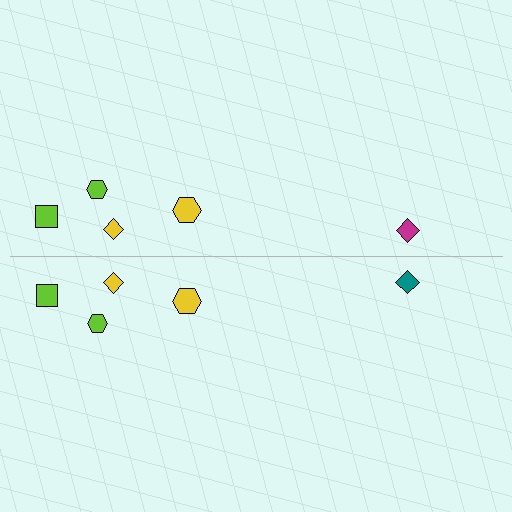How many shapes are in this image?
There are 10 shapes in this image.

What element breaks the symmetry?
The teal diamond on the bottom side breaks the symmetry — its mirror counterpart is magenta.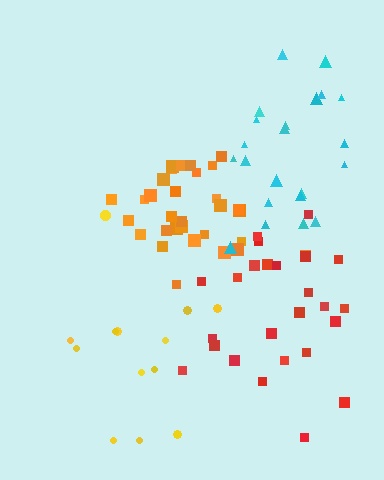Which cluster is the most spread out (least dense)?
Yellow.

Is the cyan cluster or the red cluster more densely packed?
Cyan.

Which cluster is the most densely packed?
Orange.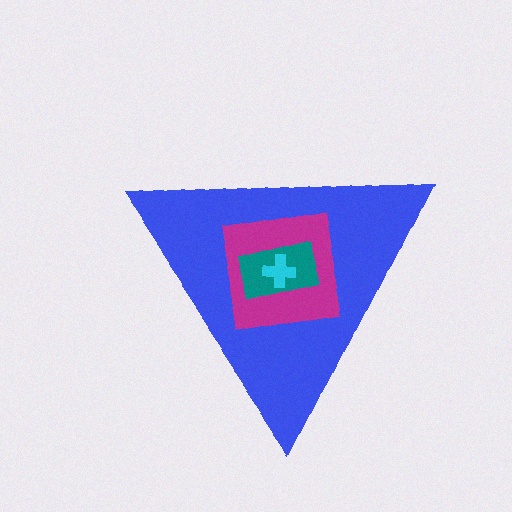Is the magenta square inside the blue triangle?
Yes.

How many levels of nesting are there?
4.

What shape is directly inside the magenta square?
The teal rectangle.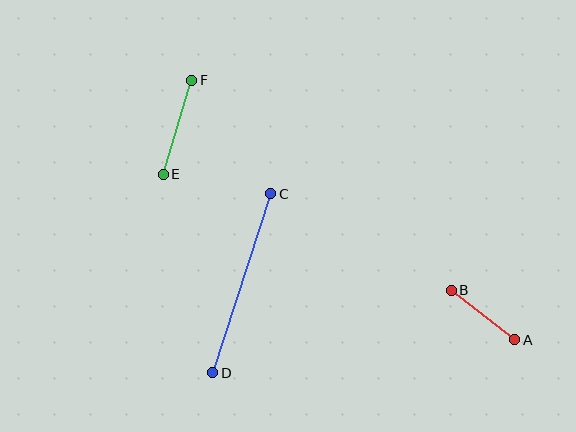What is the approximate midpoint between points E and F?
The midpoint is at approximately (178, 127) pixels.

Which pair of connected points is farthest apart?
Points C and D are farthest apart.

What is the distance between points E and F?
The distance is approximately 98 pixels.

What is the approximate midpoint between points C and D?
The midpoint is at approximately (242, 283) pixels.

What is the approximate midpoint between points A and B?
The midpoint is at approximately (483, 315) pixels.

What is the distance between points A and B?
The distance is approximately 80 pixels.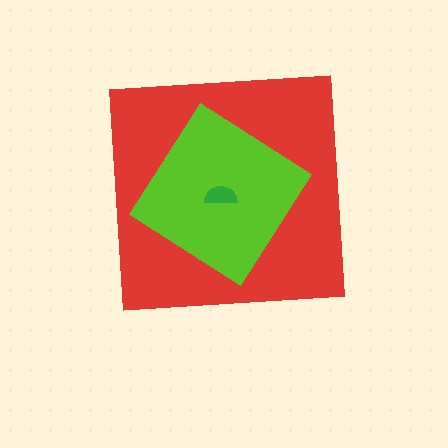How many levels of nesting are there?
3.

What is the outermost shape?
The red square.